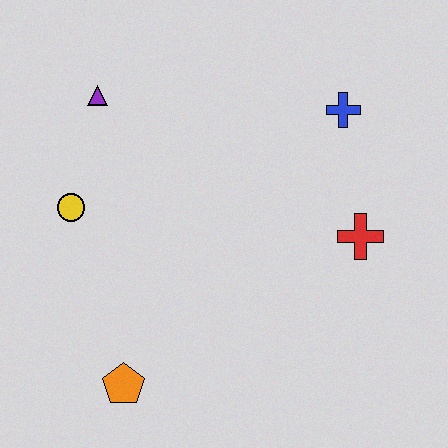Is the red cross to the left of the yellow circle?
No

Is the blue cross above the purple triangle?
No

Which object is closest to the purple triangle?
The yellow circle is closest to the purple triangle.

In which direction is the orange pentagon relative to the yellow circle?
The orange pentagon is below the yellow circle.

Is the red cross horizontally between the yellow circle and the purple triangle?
No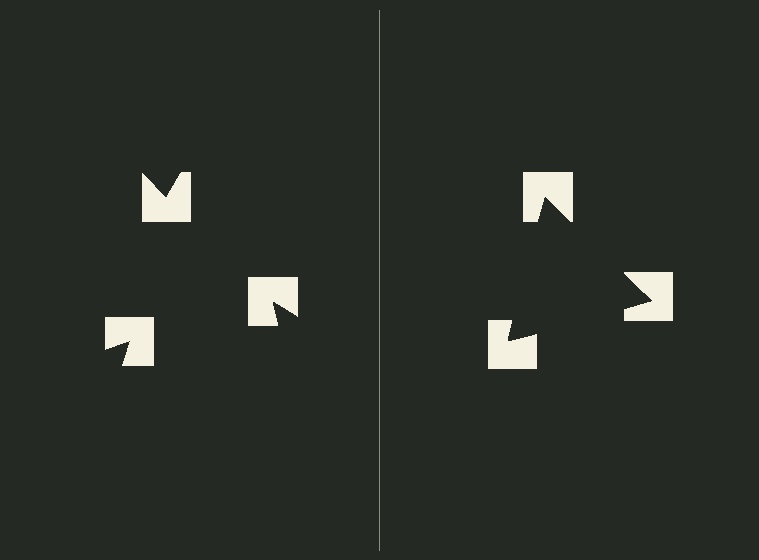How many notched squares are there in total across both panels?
6 — 3 on each side.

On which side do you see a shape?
An illusory triangle appears on the right side. On the left side the wedge cuts are rotated, so no coherent shape forms.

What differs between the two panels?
The notched squares are positioned identically on both sides; only the wedge orientations differ. On the right they align to a triangle; on the left they are misaligned.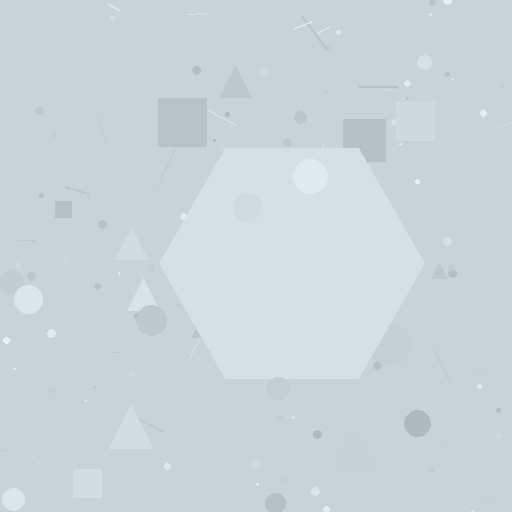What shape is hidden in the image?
A hexagon is hidden in the image.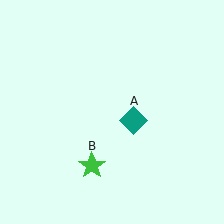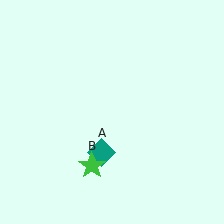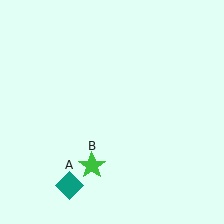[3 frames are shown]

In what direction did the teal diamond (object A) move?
The teal diamond (object A) moved down and to the left.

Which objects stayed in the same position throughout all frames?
Green star (object B) remained stationary.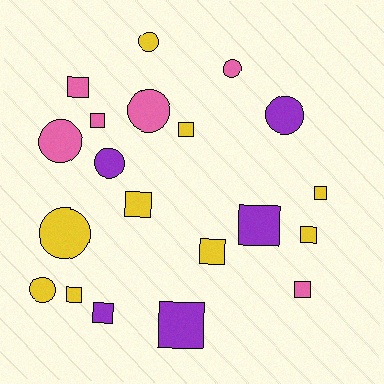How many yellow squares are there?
There are 6 yellow squares.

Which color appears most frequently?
Yellow, with 9 objects.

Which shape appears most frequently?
Square, with 12 objects.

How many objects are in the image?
There are 20 objects.